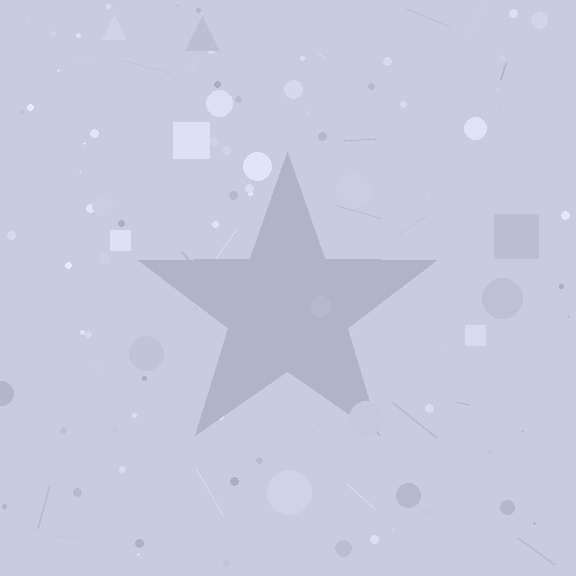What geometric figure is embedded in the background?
A star is embedded in the background.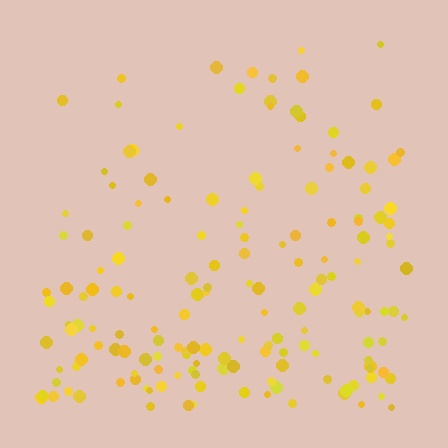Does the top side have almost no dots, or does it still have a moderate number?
Still a moderate number, just noticeably fewer than the bottom.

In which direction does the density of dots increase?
From top to bottom, with the bottom side densest.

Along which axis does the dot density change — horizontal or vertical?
Vertical.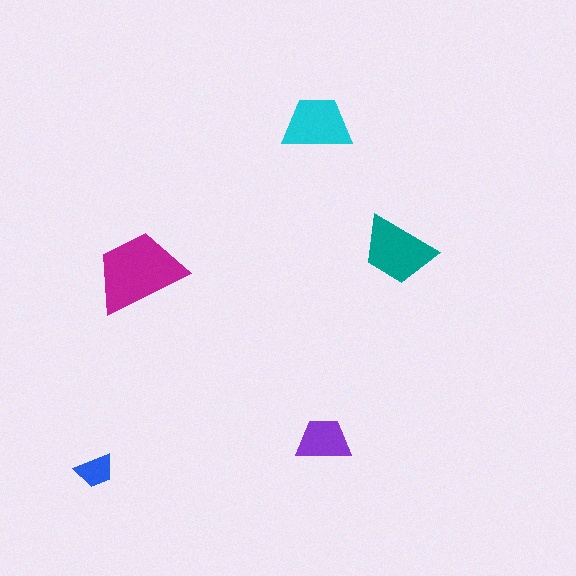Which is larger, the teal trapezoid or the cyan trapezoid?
The teal one.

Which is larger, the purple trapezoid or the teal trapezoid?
The teal one.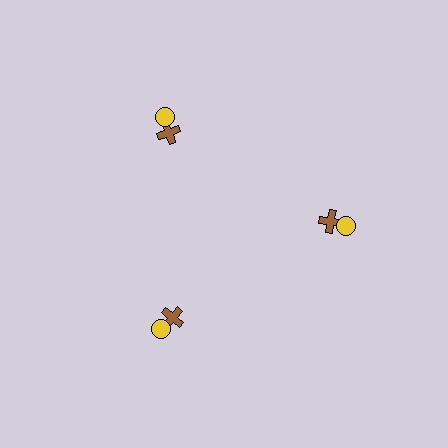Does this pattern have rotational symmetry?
Yes, this pattern has 3-fold rotational symmetry. It looks the same after rotating 120 degrees around the center.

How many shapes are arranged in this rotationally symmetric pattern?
There are 6 shapes, arranged in 3 groups of 2.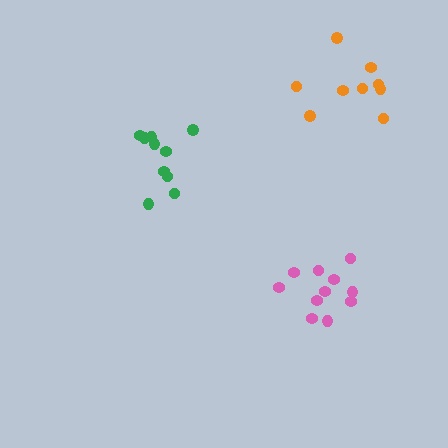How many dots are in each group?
Group 1: 11 dots, Group 2: 10 dots, Group 3: 9 dots (30 total).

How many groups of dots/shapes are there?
There are 3 groups.